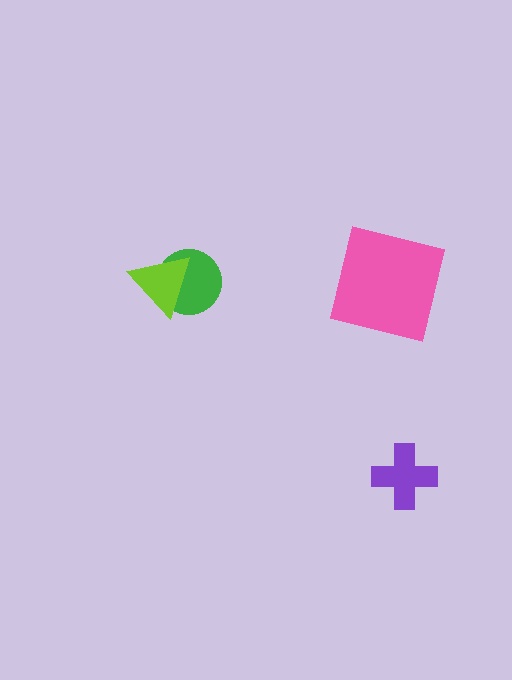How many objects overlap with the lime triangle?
1 object overlaps with the lime triangle.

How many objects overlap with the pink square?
0 objects overlap with the pink square.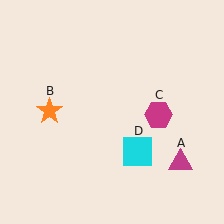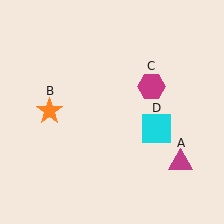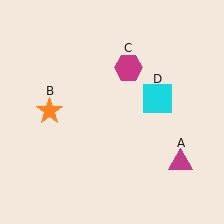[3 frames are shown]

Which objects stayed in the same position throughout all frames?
Magenta triangle (object A) and orange star (object B) remained stationary.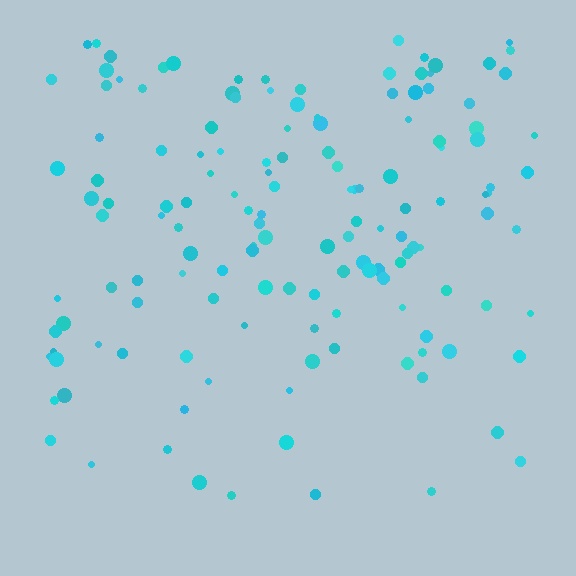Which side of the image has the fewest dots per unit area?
The bottom.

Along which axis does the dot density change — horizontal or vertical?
Vertical.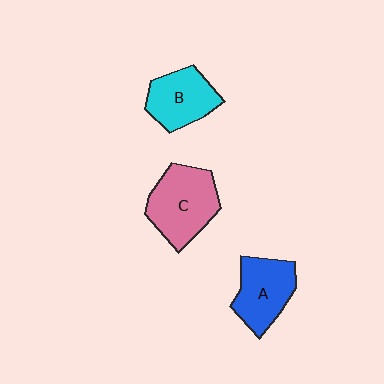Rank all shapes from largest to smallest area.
From largest to smallest: C (pink), A (blue), B (cyan).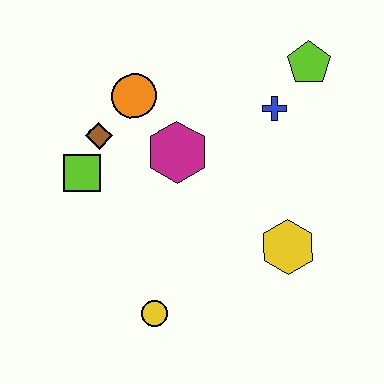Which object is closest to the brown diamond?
The lime square is closest to the brown diamond.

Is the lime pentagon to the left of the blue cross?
No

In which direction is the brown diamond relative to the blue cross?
The brown diamond is to the left of the blue cross.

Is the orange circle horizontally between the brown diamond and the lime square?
No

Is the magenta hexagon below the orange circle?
Yes